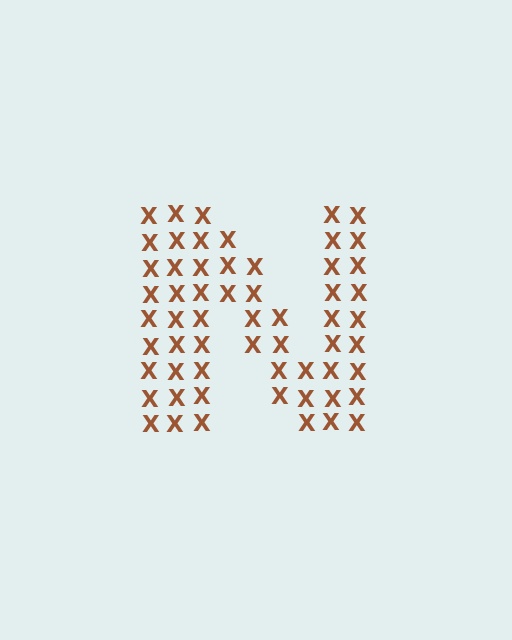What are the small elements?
The small elements are letter X's.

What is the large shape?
The large shape is the letter N.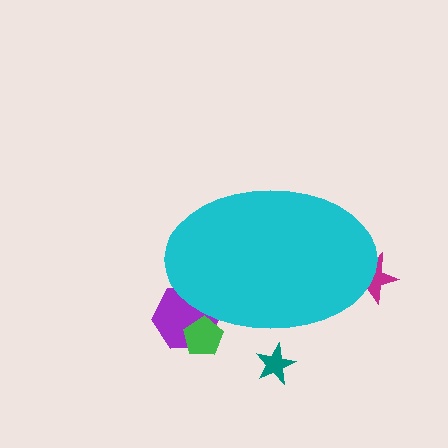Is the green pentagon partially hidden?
Yes, the green pentagon is partially hidden behind the cyan ellipse.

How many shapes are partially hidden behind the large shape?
4 shapes are partially hidden.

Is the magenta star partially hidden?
Yes, the magenta star is partially hidden behind the cyan ellipse.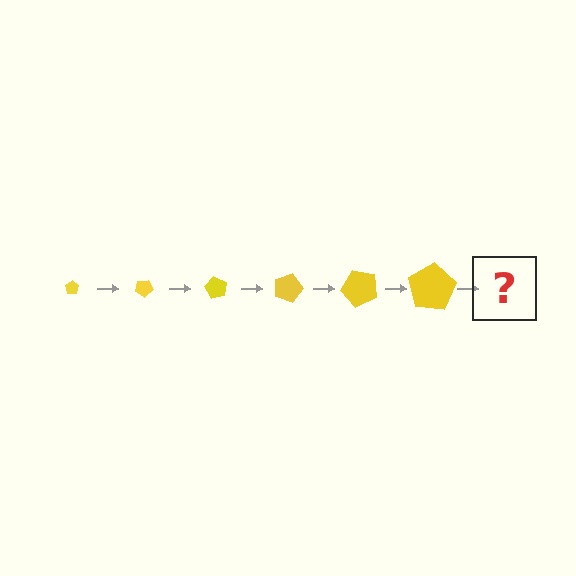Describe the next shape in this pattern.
It should be a pentagon, larger than the previous one and rotated 180 degrees from the start.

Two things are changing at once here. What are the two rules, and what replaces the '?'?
The two rules are that the pentagon grows larger each step and it rotates 30 degrees each step. The '?' should be a pentagon, larger than the previous one and rotated 180 degrees from the start.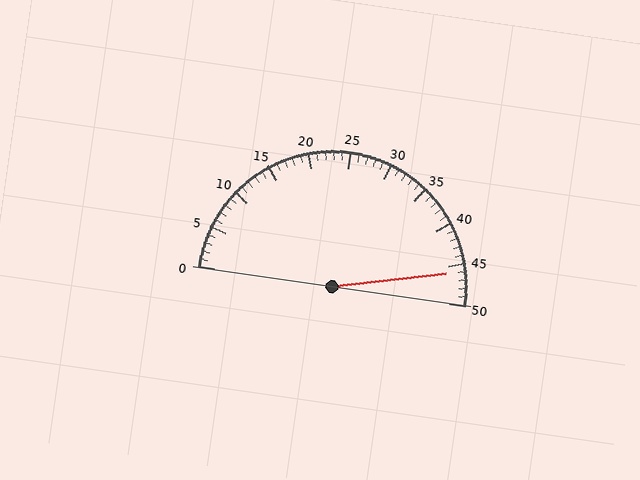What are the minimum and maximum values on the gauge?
The gauge ranges from 0 to 50.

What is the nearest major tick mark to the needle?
The nearest major tick mark is 45.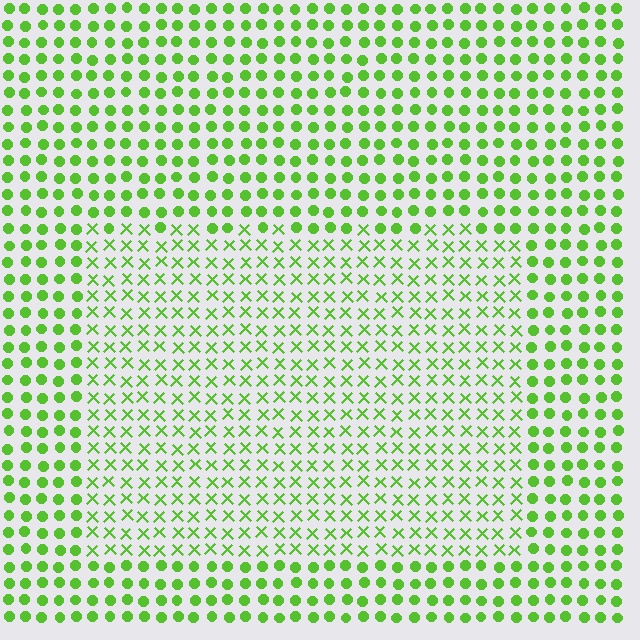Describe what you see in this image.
The image is filled with small lime elements arranged in a uniform grid. A rectangle-shaped region contains X marks, while the surrounding area contains circles. The boundary is defined purely by the change in element shape.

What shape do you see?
I see a rectangle.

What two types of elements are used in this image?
The image uses X marks inside the rectangle region and circles outside it.